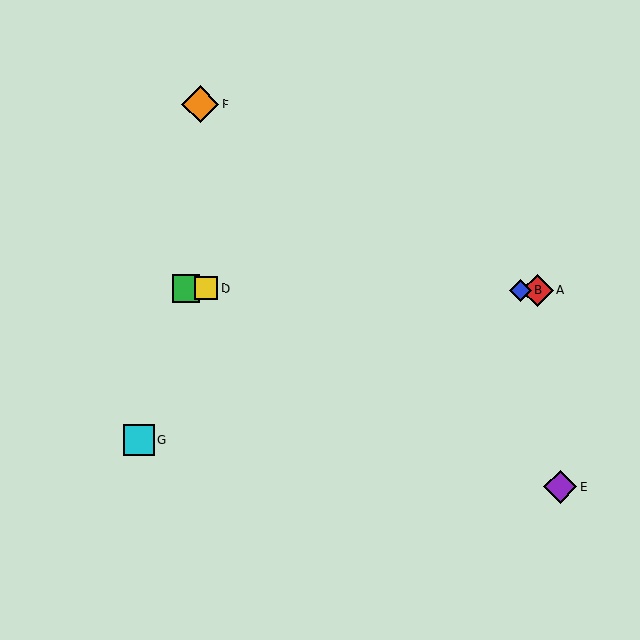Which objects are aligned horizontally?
Objects A, B, C, D are aligned horizontally.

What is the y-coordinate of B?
Object B is at y≈290.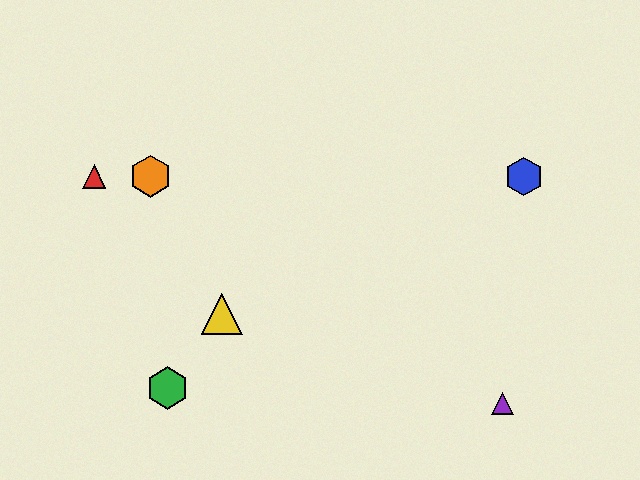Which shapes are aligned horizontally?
The red triangle, the blue hexagon, the orange hexagon are aligned horizontally.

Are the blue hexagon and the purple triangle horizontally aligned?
No, the blue hexagon is at y≈176 and the purple triangle is at y≈404.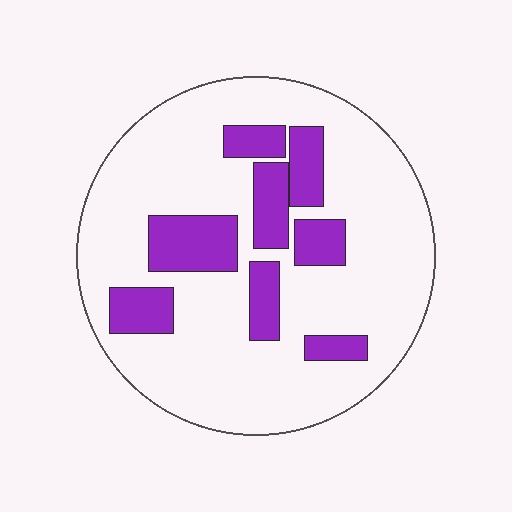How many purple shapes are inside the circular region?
8.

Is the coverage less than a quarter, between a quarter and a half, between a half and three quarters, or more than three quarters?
Less than a quarter.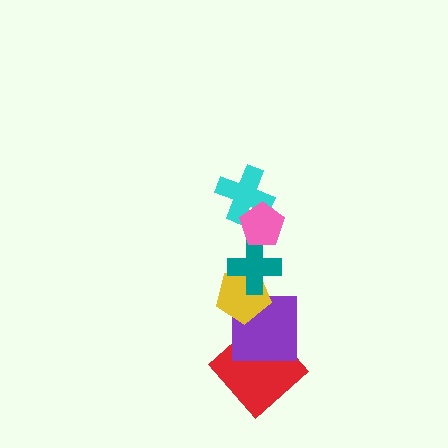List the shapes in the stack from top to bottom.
From top to bottom: the pink pentagon, the cyan cross, the teal cross, the yellow pentagon, the purple square, the red diamond.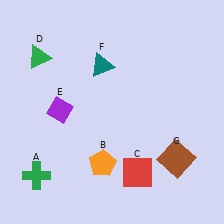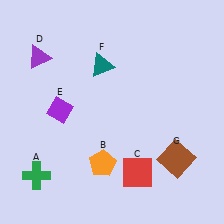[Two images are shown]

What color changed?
The triangle (D) changed from green in Image 1 to purple in Image 2.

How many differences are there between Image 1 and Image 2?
There is 1 difference between the two images.